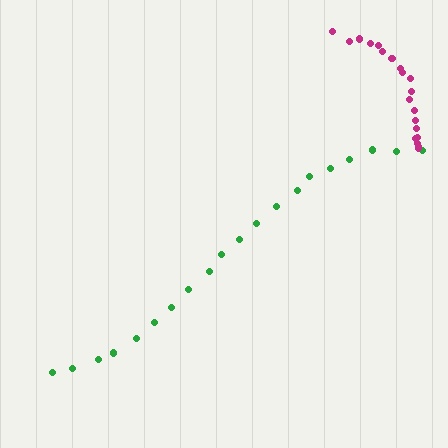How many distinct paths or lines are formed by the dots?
There are 2 distinct paths.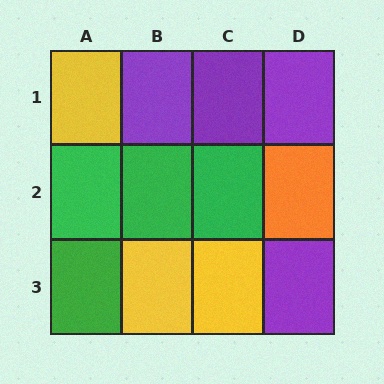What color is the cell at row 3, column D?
Purple.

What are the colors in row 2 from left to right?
Green, green, green, orange.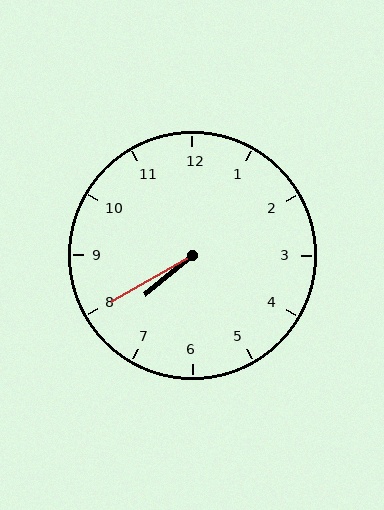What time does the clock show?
7:40.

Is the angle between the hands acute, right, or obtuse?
It is acute.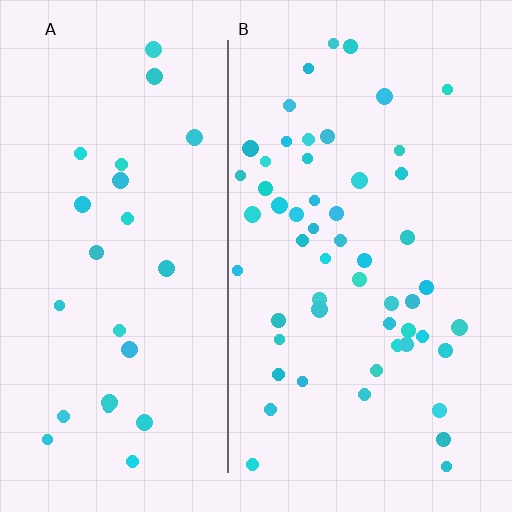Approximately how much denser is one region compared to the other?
Approximately 2.1× — region B over region A.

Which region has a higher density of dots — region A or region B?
B (the right).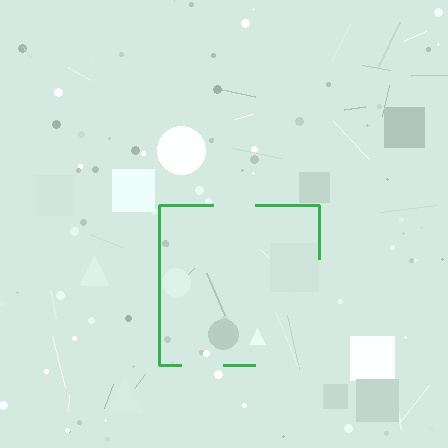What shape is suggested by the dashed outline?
The dashed outline suggests a square.